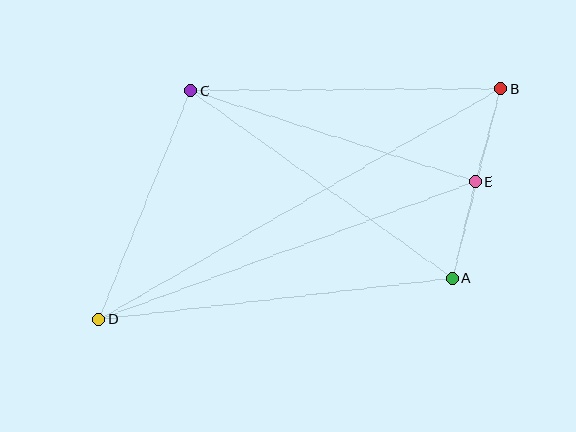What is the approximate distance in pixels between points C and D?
The distance between C and D is approximately 247 pixels.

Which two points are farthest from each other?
Points B and D are farthest from each other.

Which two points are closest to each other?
Points B and E are closest to each other.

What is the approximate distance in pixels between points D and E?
The distance between D and E is approximately 401 pixels.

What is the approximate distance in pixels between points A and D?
The distance between A and D is approximately 355 pixels.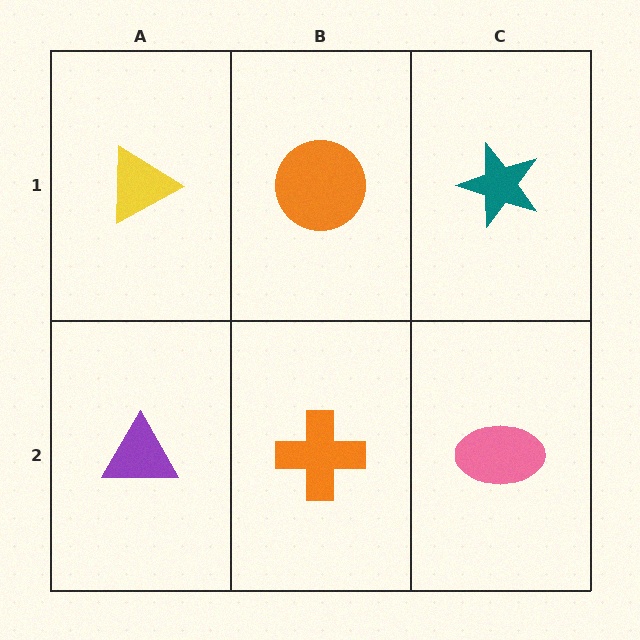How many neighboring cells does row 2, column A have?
2.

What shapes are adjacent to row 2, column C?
A teal star (row 1, column C), an orange cross (row 2, column B).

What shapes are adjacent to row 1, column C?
A pink ellipse (row 2, column C), an orange circle (row 1, column B).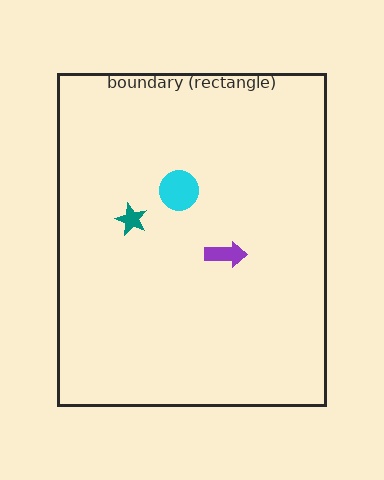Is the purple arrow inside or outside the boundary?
Inside.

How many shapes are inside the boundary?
3 inside, 0 outside.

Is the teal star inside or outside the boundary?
Inside.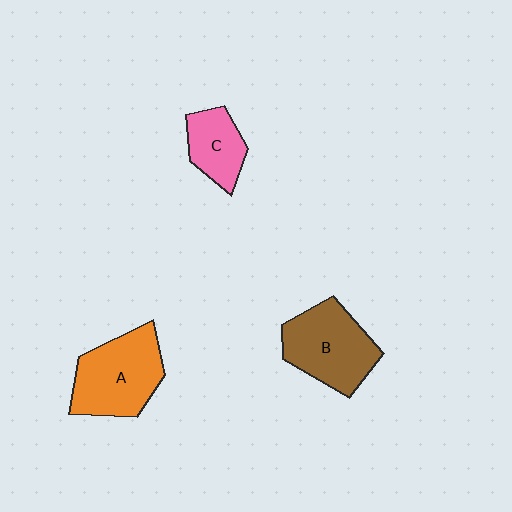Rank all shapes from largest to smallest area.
From largest to smallest: A (orange), B (brown), C (pink).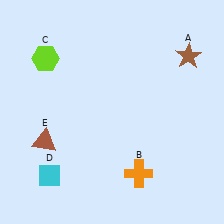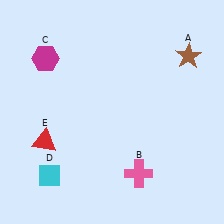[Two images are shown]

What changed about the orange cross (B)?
In Image 1, B is orange. In Image 2, it changed to pink.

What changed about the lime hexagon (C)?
In Image 1, C is lime. In Image 2, it changed to magenta.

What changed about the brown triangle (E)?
In Image 1, E is brown. In Image 2, it changed to red.